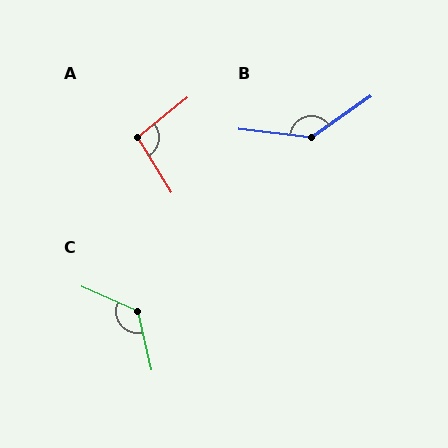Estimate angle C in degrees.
Approximately 126 degrees.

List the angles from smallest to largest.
A (97°), C (126°), B (139°).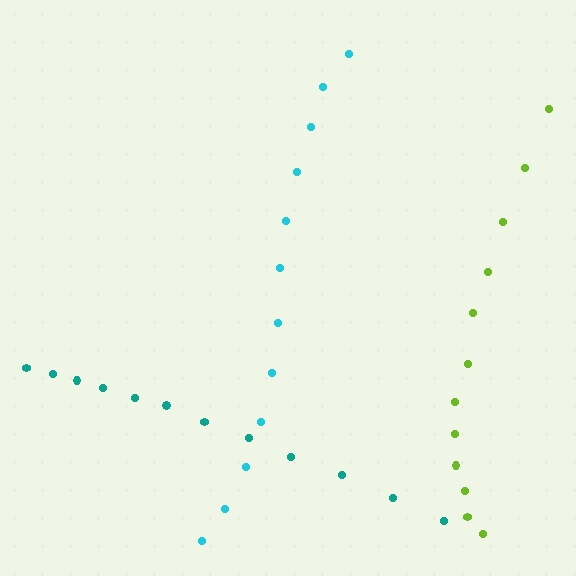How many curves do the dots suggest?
There are 3 distinct paths.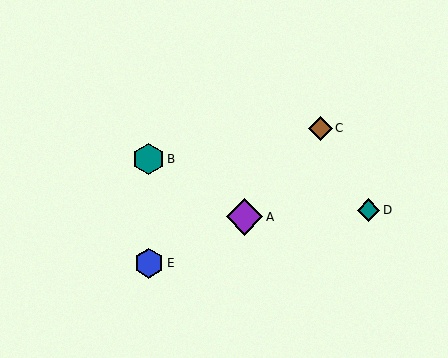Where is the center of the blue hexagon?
The center of the blue hexagon is at (149, 263).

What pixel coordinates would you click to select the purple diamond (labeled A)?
Click at (245, 217) to select the purple diamond A.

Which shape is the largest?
The purple diamond (labeled A) is the largest.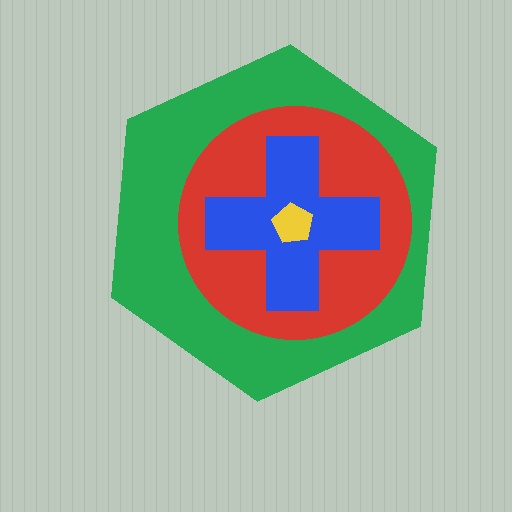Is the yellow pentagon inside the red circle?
Yes.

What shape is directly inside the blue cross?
The yellow pentagon.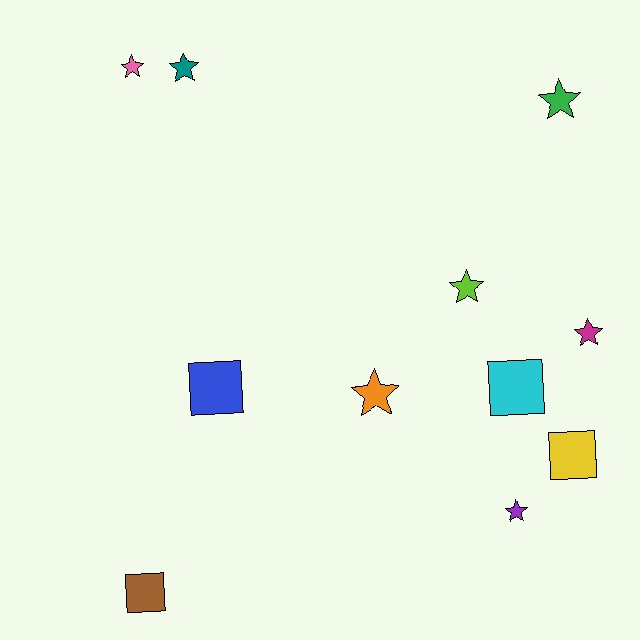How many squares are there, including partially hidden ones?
There are 4 squares.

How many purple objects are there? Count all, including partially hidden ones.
There is 1 purple object.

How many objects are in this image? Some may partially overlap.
There are 11 objects.